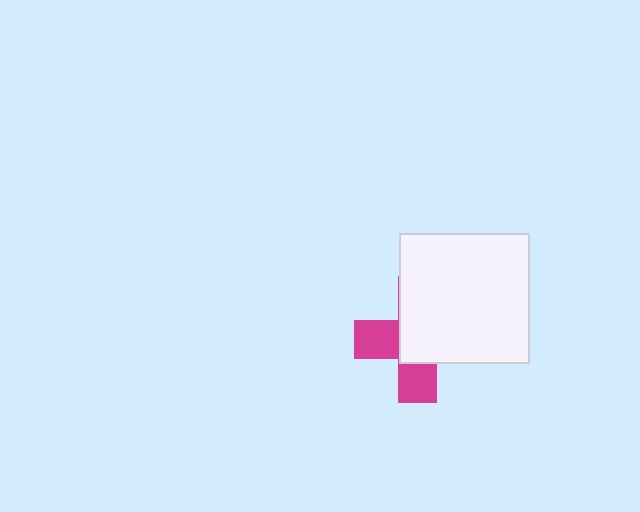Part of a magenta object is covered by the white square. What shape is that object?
It is a cross.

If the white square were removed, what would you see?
You would see the complete magenta cross.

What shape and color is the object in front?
The object in front is a white square.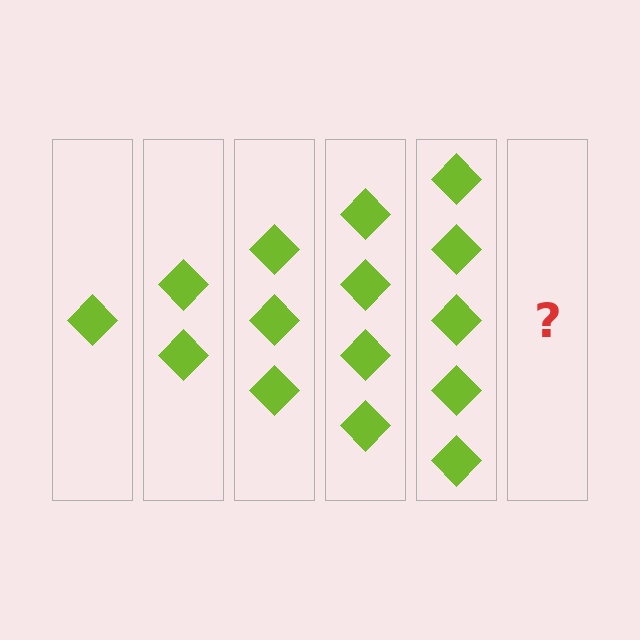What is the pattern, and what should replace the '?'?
The pattern is that each step adds one more diamond. The '?' should be 6 diamonds.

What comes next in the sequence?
The next element should be 6 diamonds.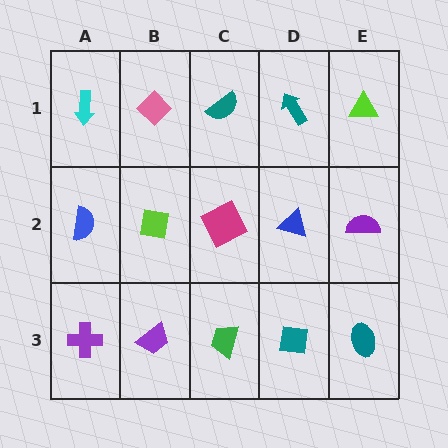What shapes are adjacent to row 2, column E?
A lime triangle (row 1, column E), a teal ellipse (row 3, column E), a blue triangle (row 2, column D).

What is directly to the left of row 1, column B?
A cyan arrow.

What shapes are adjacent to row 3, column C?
A magenta square (row 2, column C), a purple trapezoid (row 3, column B), a teal square (row 3, column D).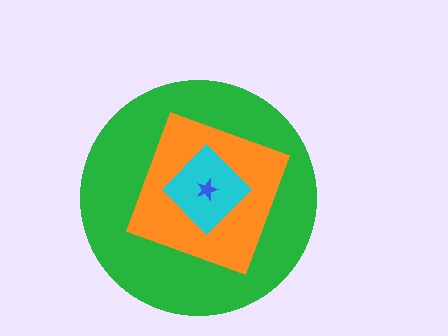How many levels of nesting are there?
4.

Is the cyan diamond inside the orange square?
Yes.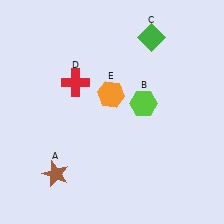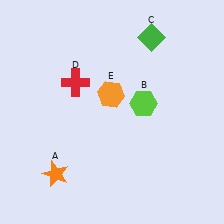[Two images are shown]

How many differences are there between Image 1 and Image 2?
There is 1 difference between the two images.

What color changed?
The star (A) changed from brown in Image 1 to orange in Image 2.